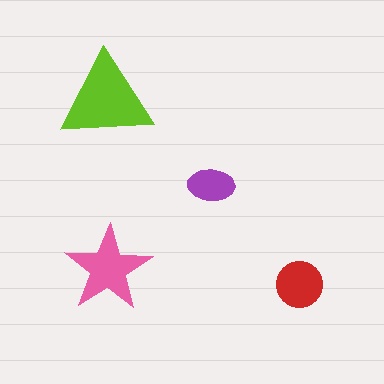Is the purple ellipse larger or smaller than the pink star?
Smaller.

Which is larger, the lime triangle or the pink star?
The lime triangle.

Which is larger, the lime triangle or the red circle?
The lime triangle.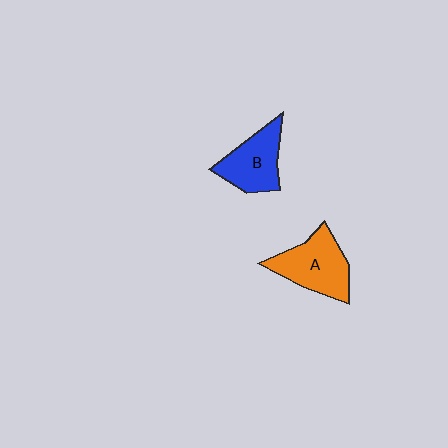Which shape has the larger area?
Shape A (orange).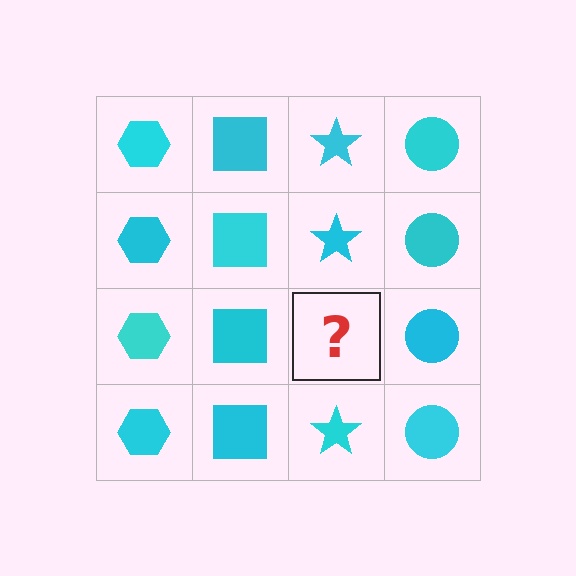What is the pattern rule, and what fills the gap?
The rule is that each column has a consistent shape. The gap should be filled with a cyan star.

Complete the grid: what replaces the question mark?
The question mark should be replaced with a cyan star.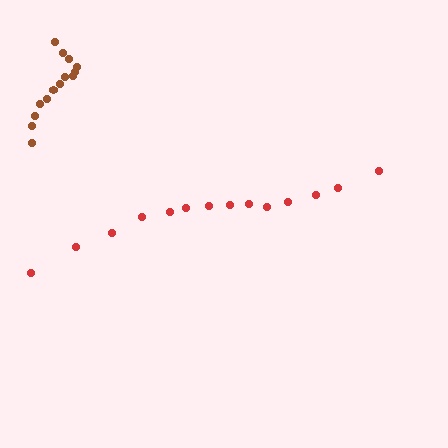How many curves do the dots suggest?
There are 2 distinct paths.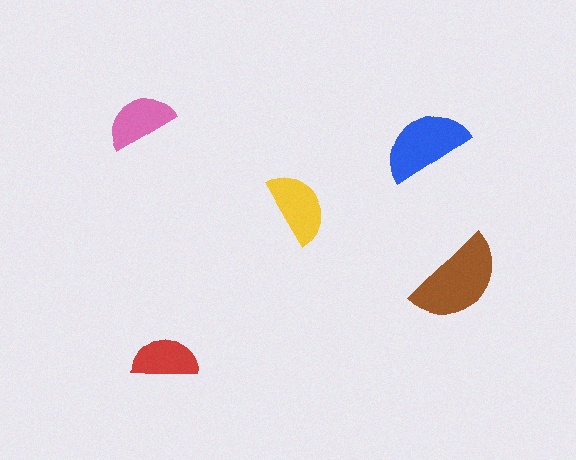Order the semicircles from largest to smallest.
the brown one, the blue one, the yellow one, the pink one, the red one.